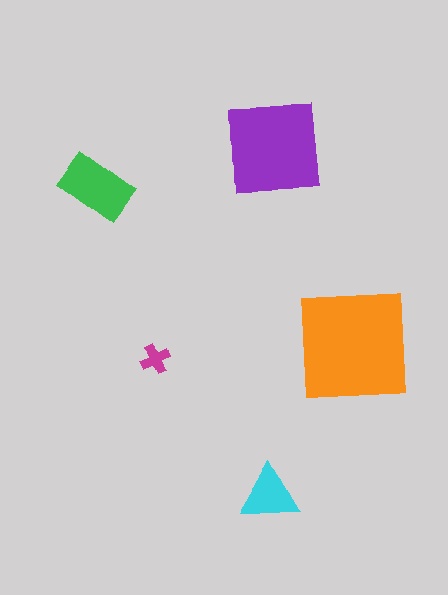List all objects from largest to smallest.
The orange square, the purple square, the green rectangle, the cyan triangle, the magenta cross.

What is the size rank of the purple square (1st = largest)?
2nd.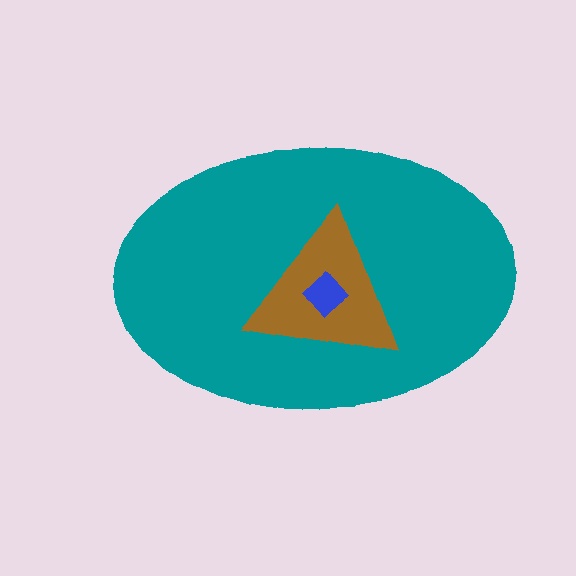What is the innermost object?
The blue diamond.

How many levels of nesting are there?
3.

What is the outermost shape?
The teal ellipse.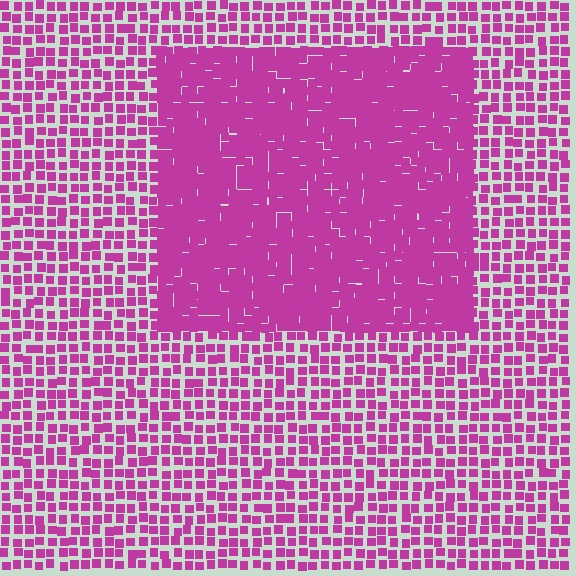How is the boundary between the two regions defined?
The boundary is defined by a change in element density (approximately 2.1x ratio). All elements are the same color, size, and shape.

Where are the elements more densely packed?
The elements are more densely packed inside the rectangle boundary.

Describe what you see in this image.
The image contains small magenta elements arranged at two different densities. A rectangle-shaped region is visible where the elements are more densely packed than the surrounding area.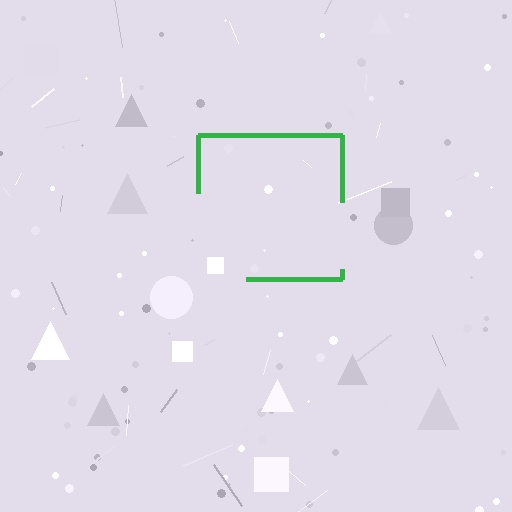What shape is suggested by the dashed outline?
The dashed outline suggests a square.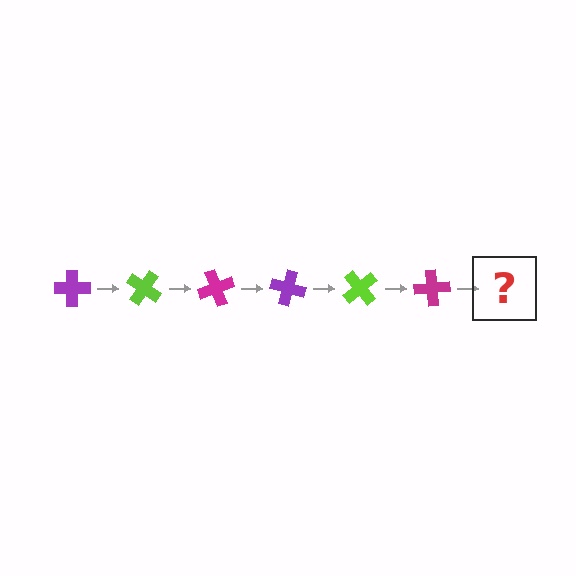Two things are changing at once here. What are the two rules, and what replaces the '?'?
The two rules are that it rotates 35 degrees each step and the color cycles through purple, lime, and magenta. The '?' should be a purple cross, rotated 210 degrees from the start.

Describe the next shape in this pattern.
It should be a purple cross, rotated 210 degrees from the start.